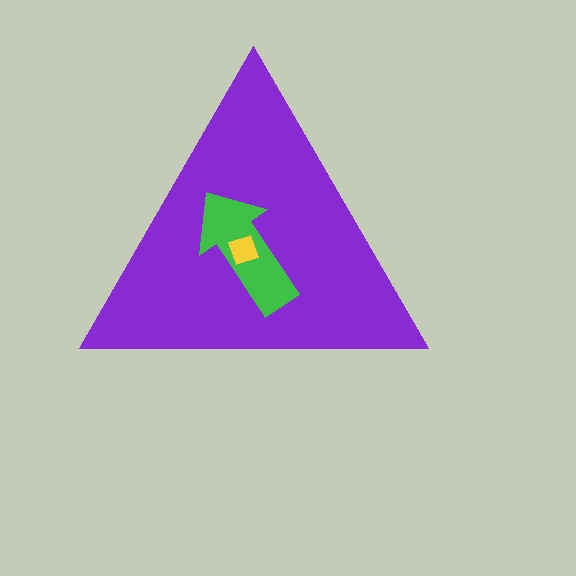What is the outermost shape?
The purple triangle.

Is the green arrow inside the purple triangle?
Yes.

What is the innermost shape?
The yellow square.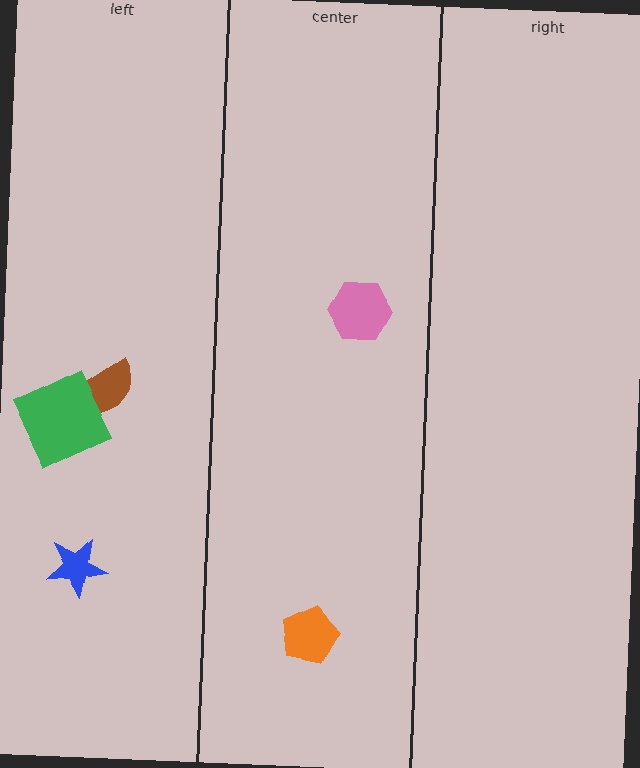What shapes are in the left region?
The brown semicircle, the green square, the blue star.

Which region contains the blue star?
The left region.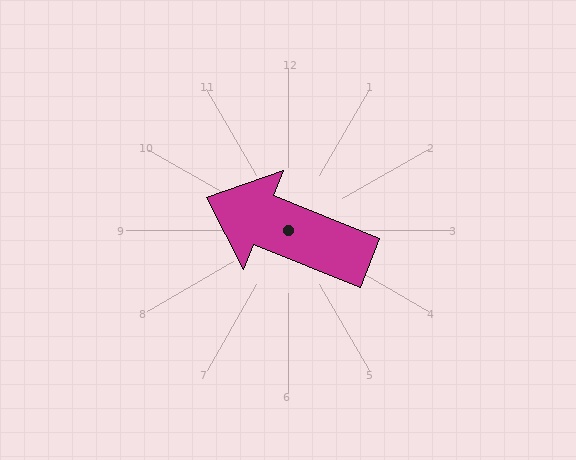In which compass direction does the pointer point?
West.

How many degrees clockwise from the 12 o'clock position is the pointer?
Approximately 292 degrees.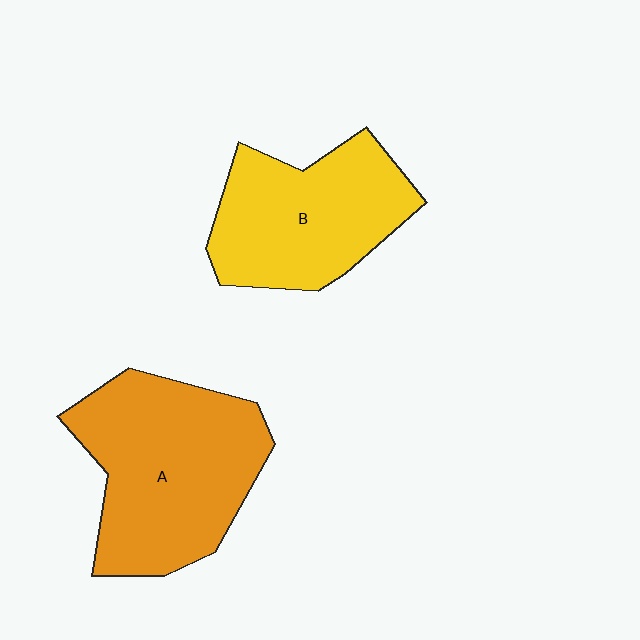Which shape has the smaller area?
Shape B (yellow).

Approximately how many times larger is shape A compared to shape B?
Approximately 1.3 times.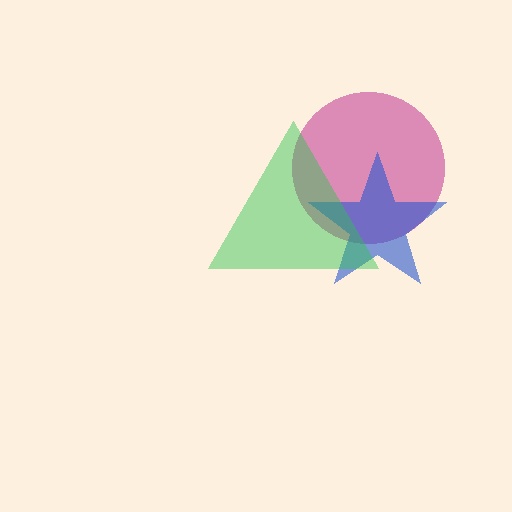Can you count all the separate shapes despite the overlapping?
Yes, there are 3 separate shapes.